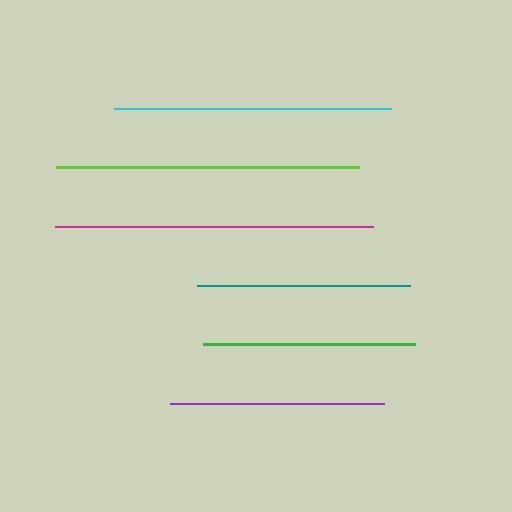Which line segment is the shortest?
The green line is the shortest at approximately 212 pixels.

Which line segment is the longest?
The magenta line is the longest at approximately 318 pixels.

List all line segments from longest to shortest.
From longest to shortest: magenta, lime, cyan, purple, teal, green.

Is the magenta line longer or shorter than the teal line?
The magenta line is longer than the teal line.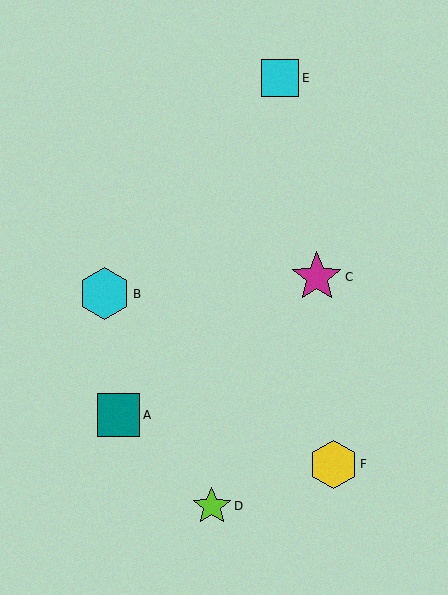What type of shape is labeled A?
Shape A is a teal square.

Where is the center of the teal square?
The center of the teal square is at (118, 415).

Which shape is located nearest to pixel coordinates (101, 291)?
The cyan hexagon (labeled B) at (104, 294) is nearest to that location.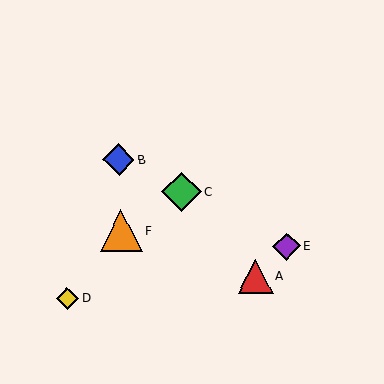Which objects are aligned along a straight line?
Objects B, C, E are aligned along a straight line.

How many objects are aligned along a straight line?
3 objects (B, C, E) are aligned along a straight line.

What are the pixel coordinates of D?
Object D is at (67, 298).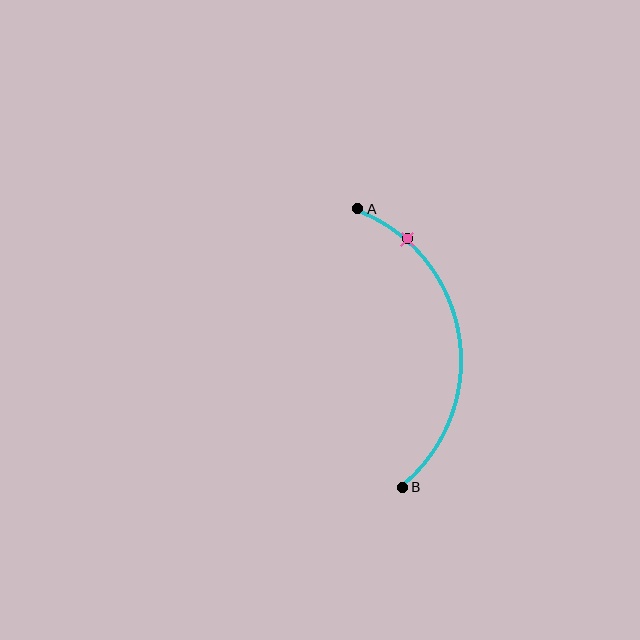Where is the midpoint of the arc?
The arc midpoint is the point on the curve farthest from the straight line joining A and B. It sits to the right of that line.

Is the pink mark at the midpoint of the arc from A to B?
No. The pink mark lies on the arc but is closer to endpoint A. The arc midpoint would be at the point on the curve equidistant along the arc from both A and B.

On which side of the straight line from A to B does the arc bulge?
The arc bulges to the right of the straight line connecting A and B.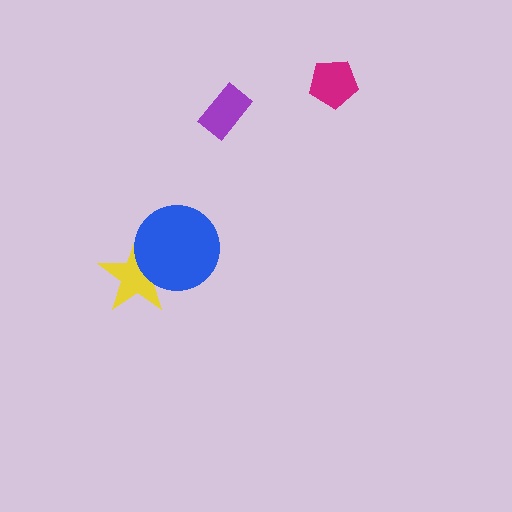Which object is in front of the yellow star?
The blue circle is in front of the yellow star.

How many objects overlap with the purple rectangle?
0 objects overlap with the purple rectangle.